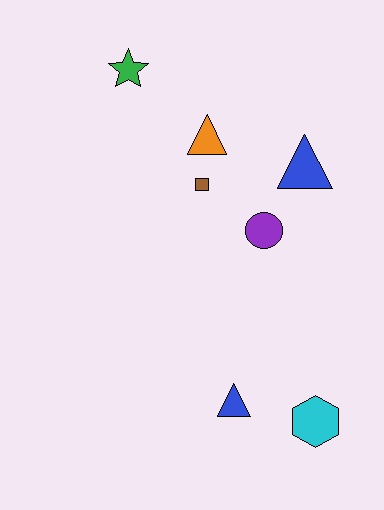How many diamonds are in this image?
There are no diamonds.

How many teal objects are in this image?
There are no teal objects.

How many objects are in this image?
There are 7 objects.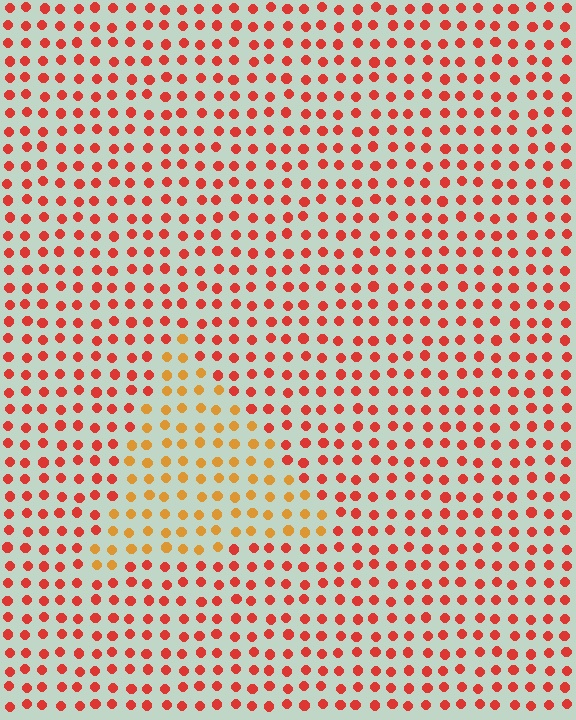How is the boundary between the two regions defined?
The boundary is defined purely by a slight shift in hue (about 34 degrees). Spacing, size, and orientation are identical on both sides.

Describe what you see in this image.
The image is filled with small red elements in a uniform arrangement. A triangle-shaped region is visible where the elements are tinted to a slightly different hue, forming a subtle color boundary.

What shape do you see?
I see a triangle.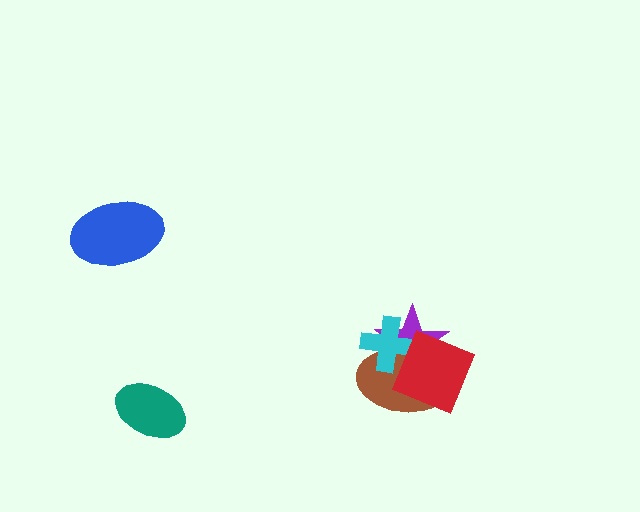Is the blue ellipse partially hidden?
No, no other shape covers it.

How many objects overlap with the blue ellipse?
0 objects overlap with the blue ellipse.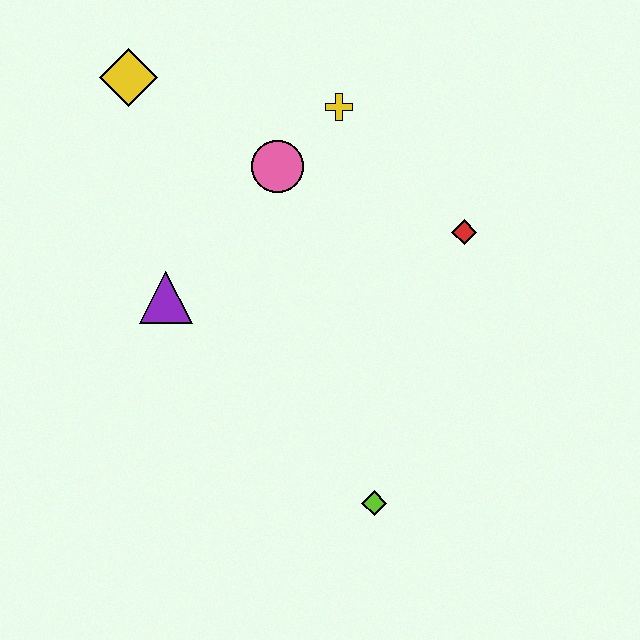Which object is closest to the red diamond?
The yellow cross is closest to the red diamond.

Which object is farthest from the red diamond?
The yellow diamond is farthest from the red diamond.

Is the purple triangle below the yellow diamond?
Yes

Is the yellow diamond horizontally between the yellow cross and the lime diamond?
No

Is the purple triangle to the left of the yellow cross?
Yes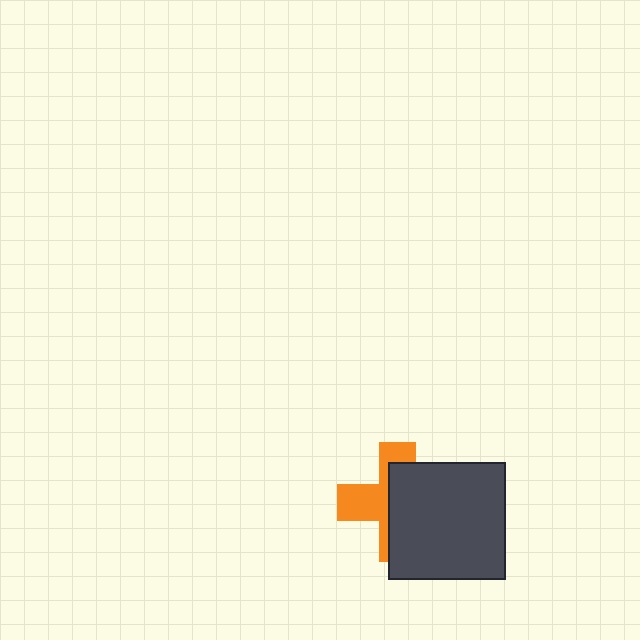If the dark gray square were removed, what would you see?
You would see the complete orange cross.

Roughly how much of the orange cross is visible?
A small part of it is visible (roughly 41%).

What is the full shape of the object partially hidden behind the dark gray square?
The partially hidden object is an orange cross.